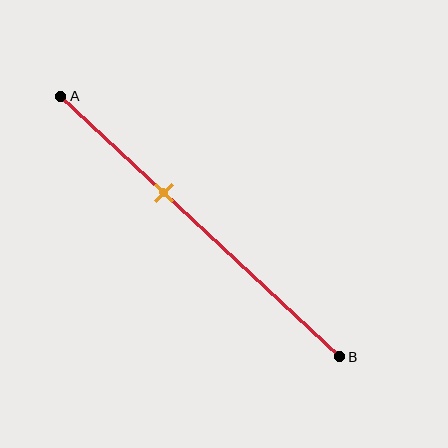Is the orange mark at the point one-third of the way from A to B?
No, the mark is at about 35% from A, not at the 33% one-third point.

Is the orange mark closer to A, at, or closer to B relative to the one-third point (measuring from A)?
The orange mark is closer to point B than the one-third point of segment AB.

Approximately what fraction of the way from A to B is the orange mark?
The orange mark is approximately 35% of the way from A to B.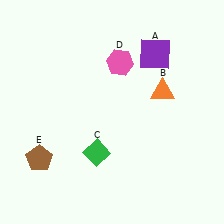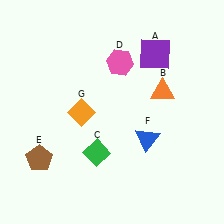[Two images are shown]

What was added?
A blue triangle (F), an orange diamond (G) were added in Image 2.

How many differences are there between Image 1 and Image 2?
There are 2 differences between the two images.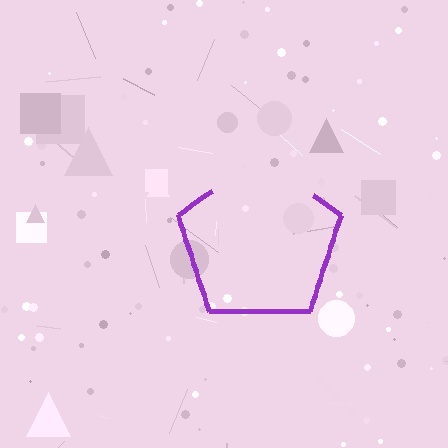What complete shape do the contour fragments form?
The contour fragments form a pentagon.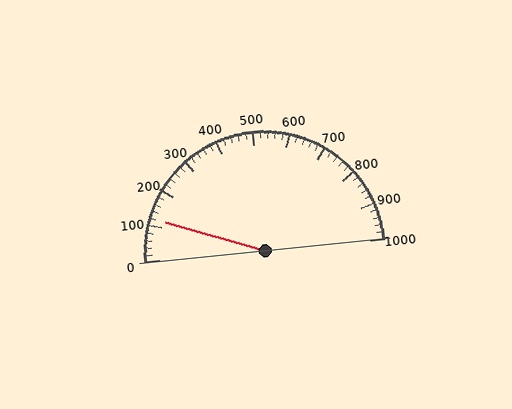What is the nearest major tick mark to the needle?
The nearest major tick mark is 100.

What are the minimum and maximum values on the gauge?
The gauge ranges from 0 to 1000.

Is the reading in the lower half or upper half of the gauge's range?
The reading is in the lower half of the range (0 to 1000).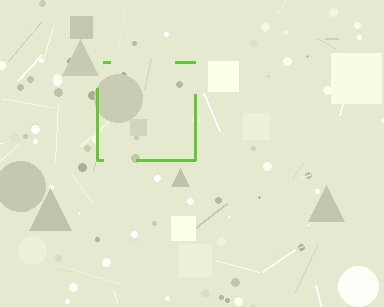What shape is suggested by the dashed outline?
The dashed outline suggests a square.